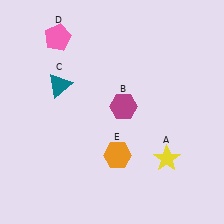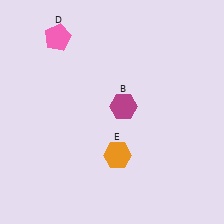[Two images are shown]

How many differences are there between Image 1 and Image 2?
There are 2 differences between the two images.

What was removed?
The teal triangle (C), the yellow star (A) were removed in Image 2.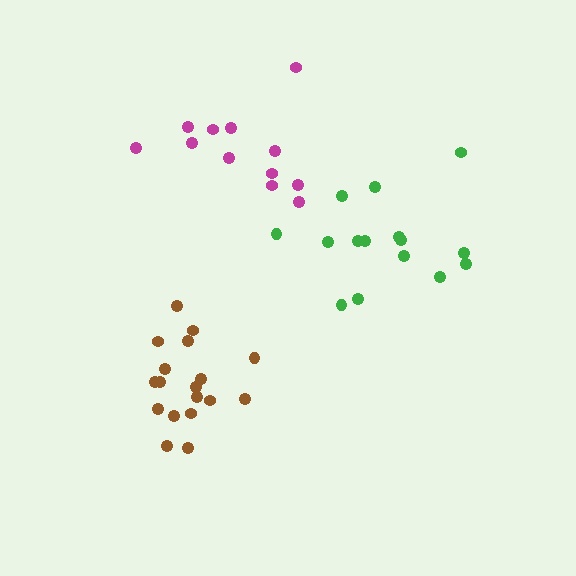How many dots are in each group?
Group 1: 15 dots, Group 2: 12 dots, Group 3: 18 dots (45 total).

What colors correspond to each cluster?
The clusters are colored: green, magenta, brown.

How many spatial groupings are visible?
There are 3 spatial groupings.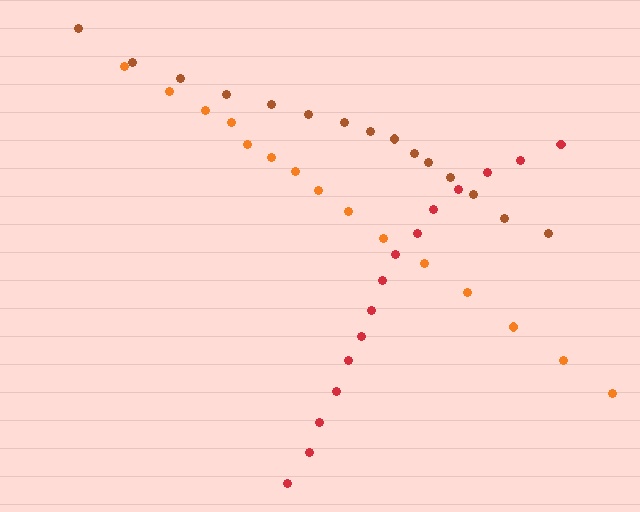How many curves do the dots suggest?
There are 3 distinct paths.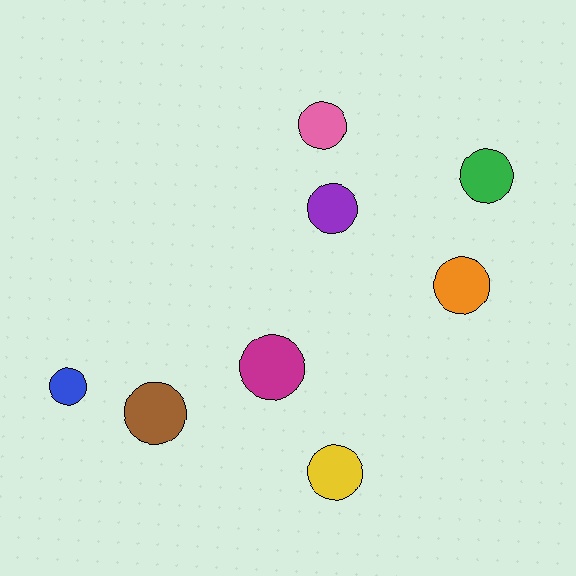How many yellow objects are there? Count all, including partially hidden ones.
There is 1 yellow object.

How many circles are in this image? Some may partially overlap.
There are 8 circles.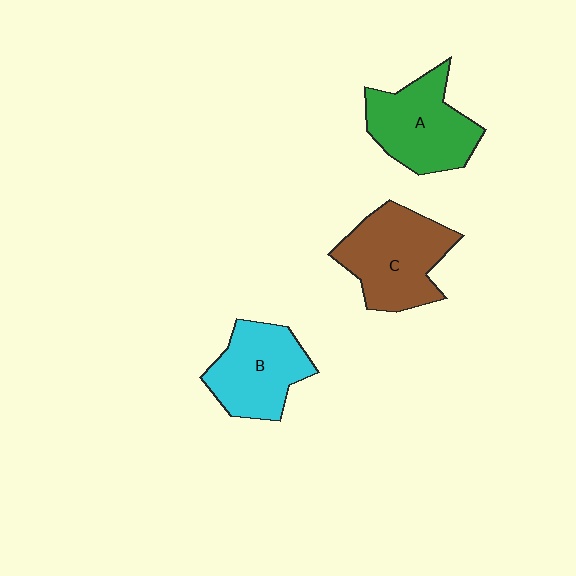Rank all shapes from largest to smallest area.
From largest to smallest: C (brown), A (green), B (cyan).